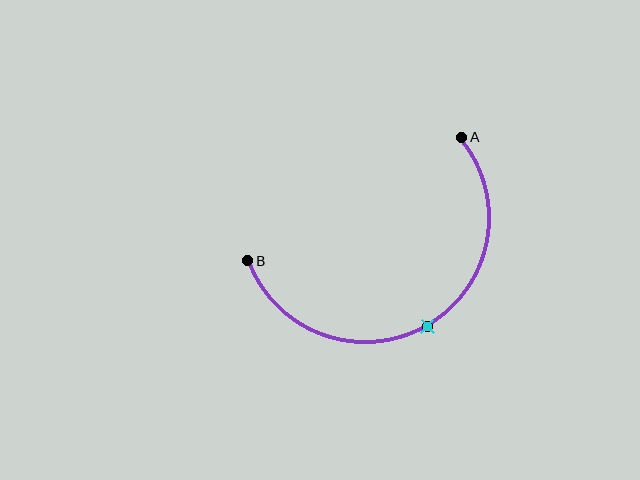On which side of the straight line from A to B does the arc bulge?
The arc bulges below the straight line connecting A and B.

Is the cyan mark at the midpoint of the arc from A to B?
Yes. The cyan mark lies on the arc at equal arc-length from both A and B — it is the arc midpoint.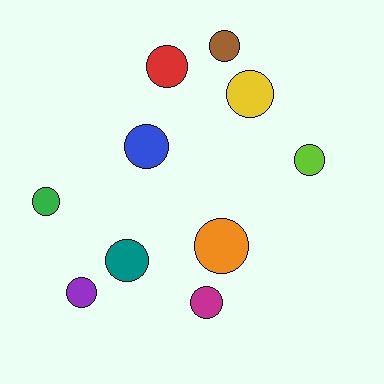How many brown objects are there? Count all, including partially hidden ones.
There is 1 brown object.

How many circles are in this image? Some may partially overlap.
There are 10 circles.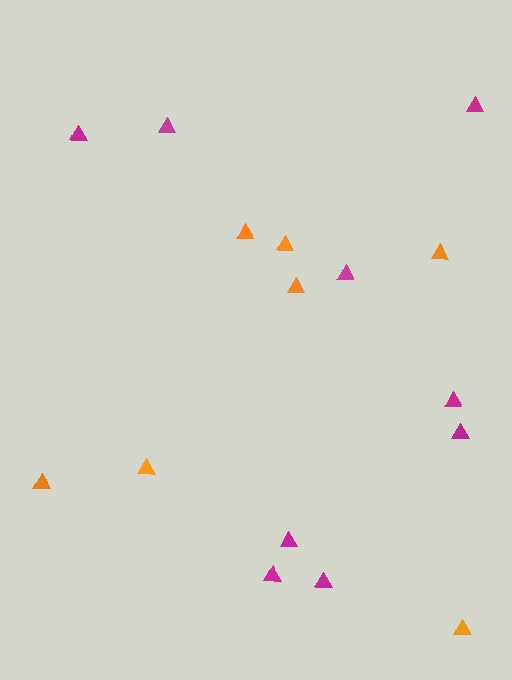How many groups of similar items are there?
There are 2 groups: one group of magenta triangles (9) and one group of orange triangles (7).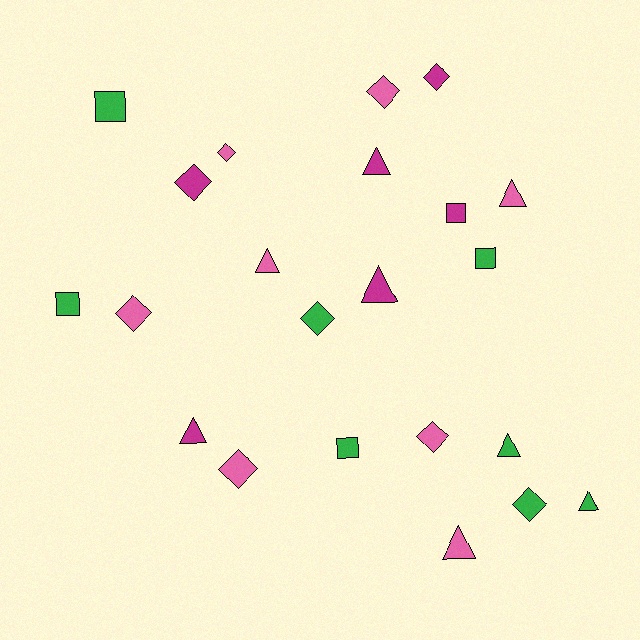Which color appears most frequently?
Green, with 8 objects.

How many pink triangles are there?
There are 3 pink triangles.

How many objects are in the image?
There are 22 objects.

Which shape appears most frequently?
Diamond, with 9 objects.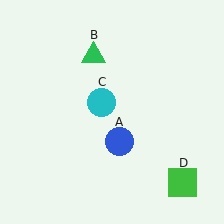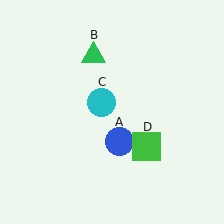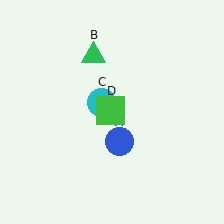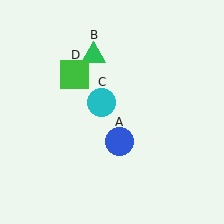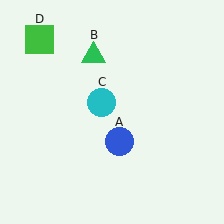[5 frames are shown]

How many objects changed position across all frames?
1 object changed position: green square (object D).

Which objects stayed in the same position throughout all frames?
Blue circle (object A) and green triangle (object B) and cyan circle (object C) remained stationary.